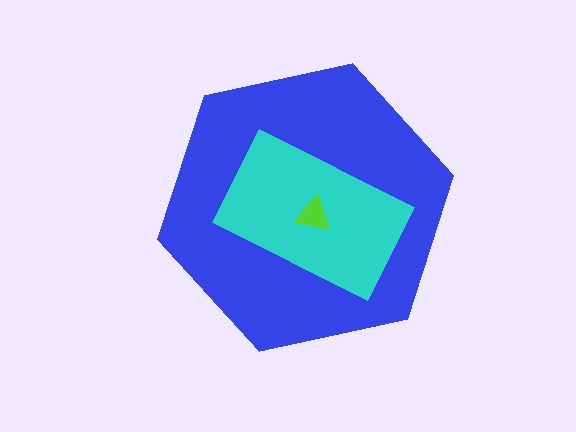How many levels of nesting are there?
3.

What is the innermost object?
The lime triangle.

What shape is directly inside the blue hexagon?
The cyan rectangle.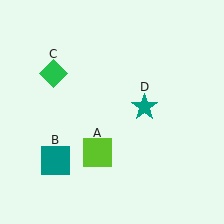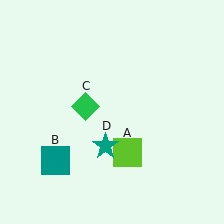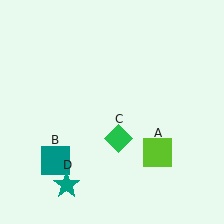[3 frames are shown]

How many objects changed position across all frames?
3 objects changed position: lime square (object A), green diamond (object C), teal star (object D).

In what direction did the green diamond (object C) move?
The green diamond (object C) moved down and to the right.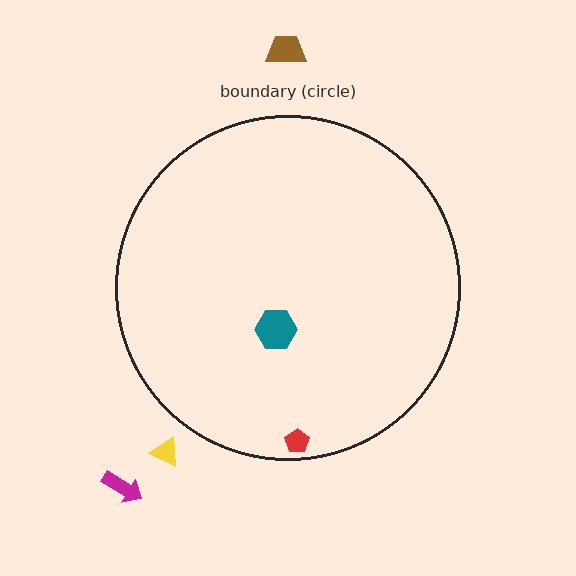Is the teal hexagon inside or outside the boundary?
Inside.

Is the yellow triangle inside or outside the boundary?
Outside.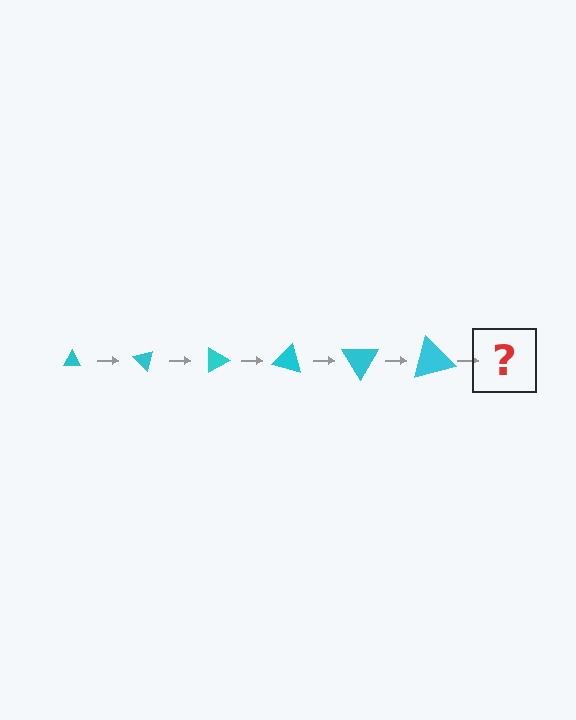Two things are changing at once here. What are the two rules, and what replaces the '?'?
The two rules are that the triangle grows larger each step and it rotates 45 degrees each step. The '?' should be a triangle, larger than the previous one and rotated 270 degrees from the start.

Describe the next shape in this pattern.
It should be a triangle, larger than the previous one and rotated 270 degrees from the start.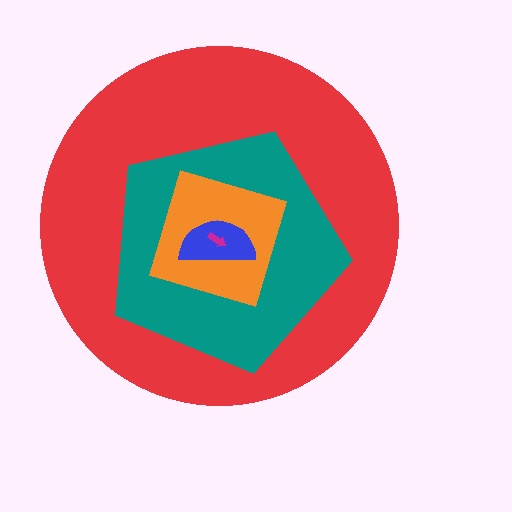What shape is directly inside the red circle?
The teal pentagon.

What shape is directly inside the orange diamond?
The blue semicircle.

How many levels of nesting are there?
5.